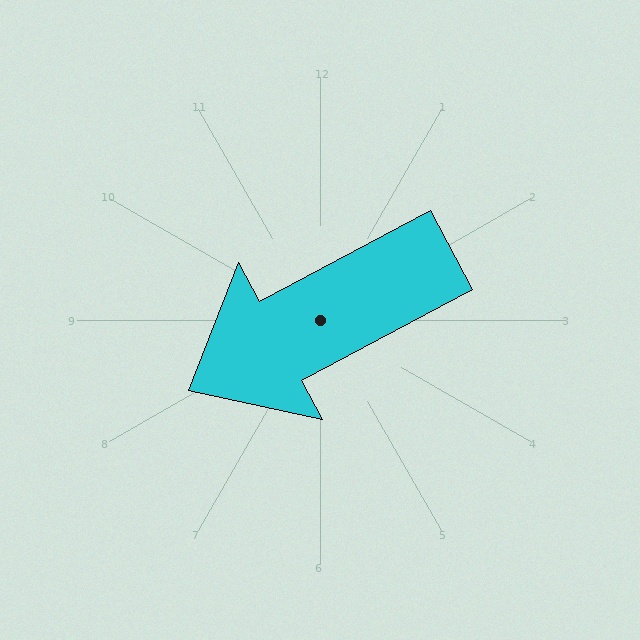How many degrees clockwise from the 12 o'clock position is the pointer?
Approximately 242 degrees.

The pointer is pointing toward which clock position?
Roughly 8 o'clock.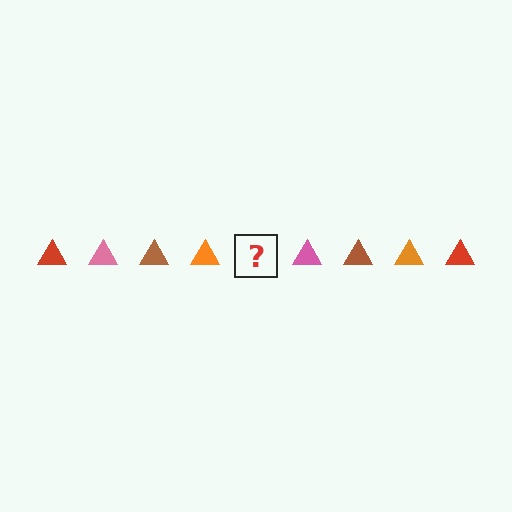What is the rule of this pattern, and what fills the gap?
The rule is that the pattern cycles through red, pink, brown, orange triangles. The gap should be filled with a red triangle.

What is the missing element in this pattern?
The missing element is a red triangle.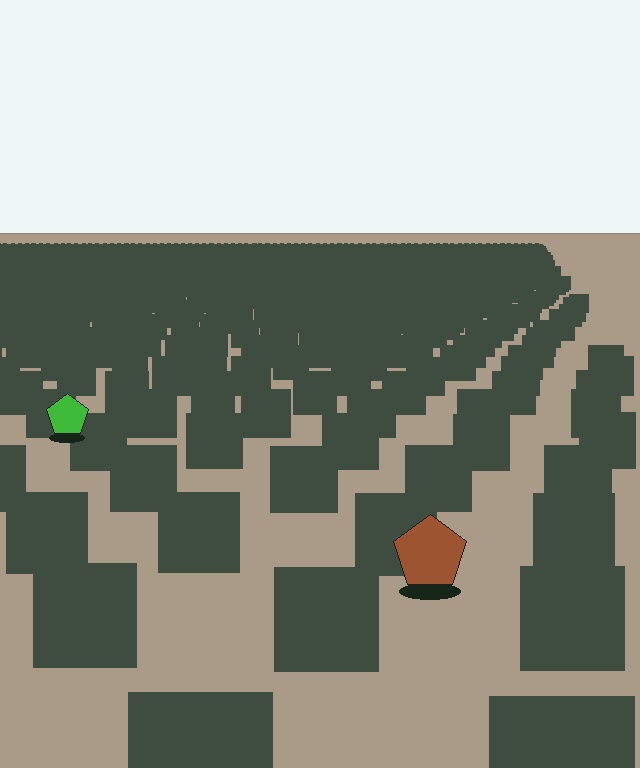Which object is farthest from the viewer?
The green pentagon is farthest from the viewer. It appears smaller and the ground texture around it is denser.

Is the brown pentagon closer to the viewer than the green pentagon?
Yes. The brown pentagon is closer — you can tell from the texture gradient: the ground texture is coarser near it.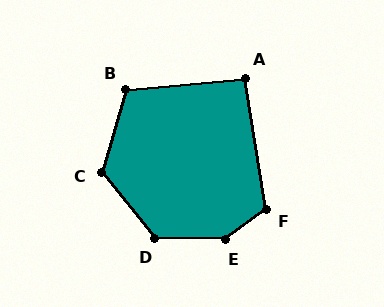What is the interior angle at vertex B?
Approximately 111 degrees (obtuse).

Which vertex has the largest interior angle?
E, at approximately 141 degrees.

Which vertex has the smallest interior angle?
A, at approximately 94 degrees.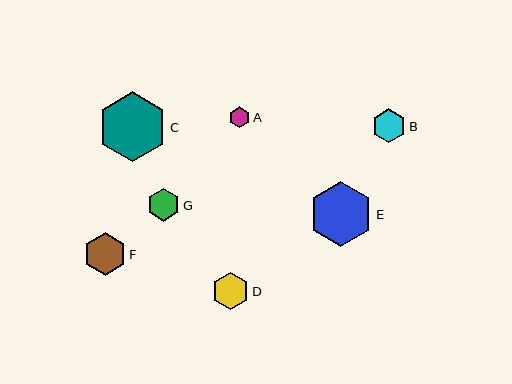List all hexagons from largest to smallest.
From largest to smallest: C, E, F, D, B, G, A.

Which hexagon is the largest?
Hexagon C is the largest with a size of approximately 70 pixels.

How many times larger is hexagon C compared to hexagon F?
Hexagon C is approximately 1.6 times the size of hexagon F.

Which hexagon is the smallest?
Hexagon A is the smallest with a size of approximately 21 pixels.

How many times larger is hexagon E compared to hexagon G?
Hexagon E is approximately 2.0 times the size of hexagon G.